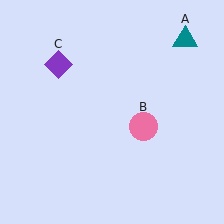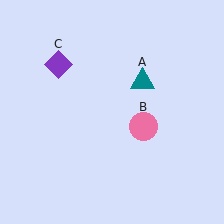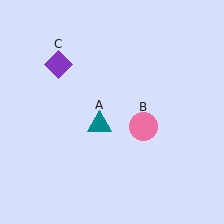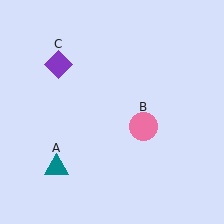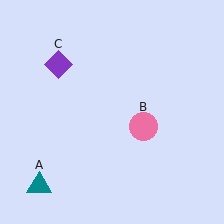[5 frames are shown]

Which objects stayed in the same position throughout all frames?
Pink circle (object B) and purple diamond (object C) remained stationary.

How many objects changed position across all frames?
1 object changed position: teal triangle (object A).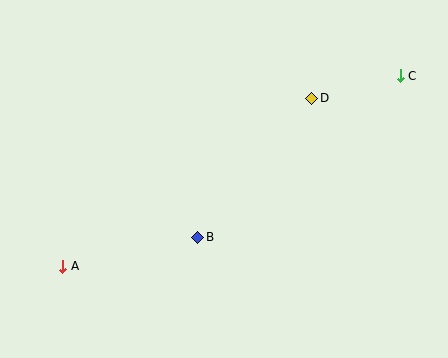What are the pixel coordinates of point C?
Point C is at (400, 76).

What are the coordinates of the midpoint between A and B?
The midpoint between A and B is at (130, 252).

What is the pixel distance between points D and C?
The distance between D and C is 91 pixels.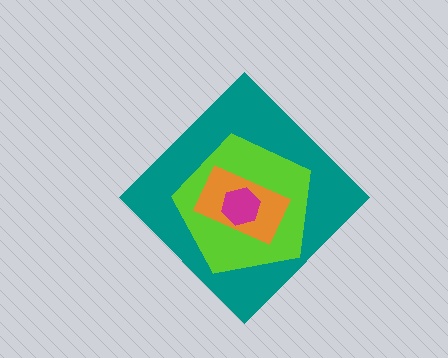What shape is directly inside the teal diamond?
The lime pentagon.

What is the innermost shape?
The magenta hexagon.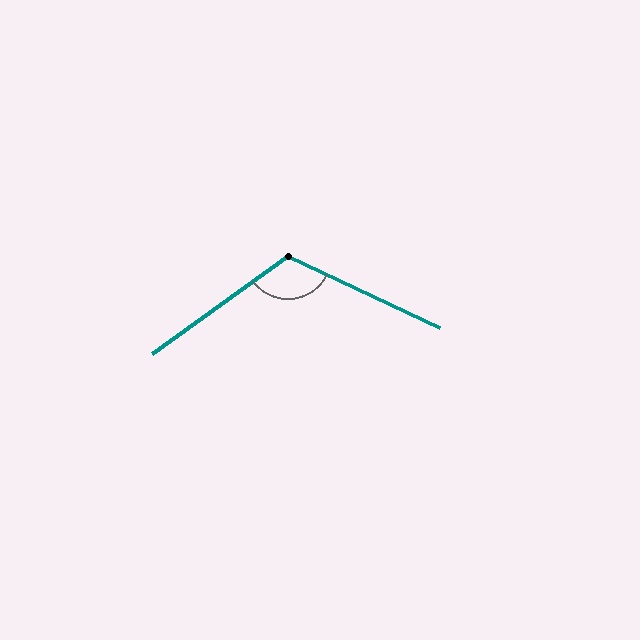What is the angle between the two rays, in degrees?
Approximately 119 degrees.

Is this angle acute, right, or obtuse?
It is obtuse.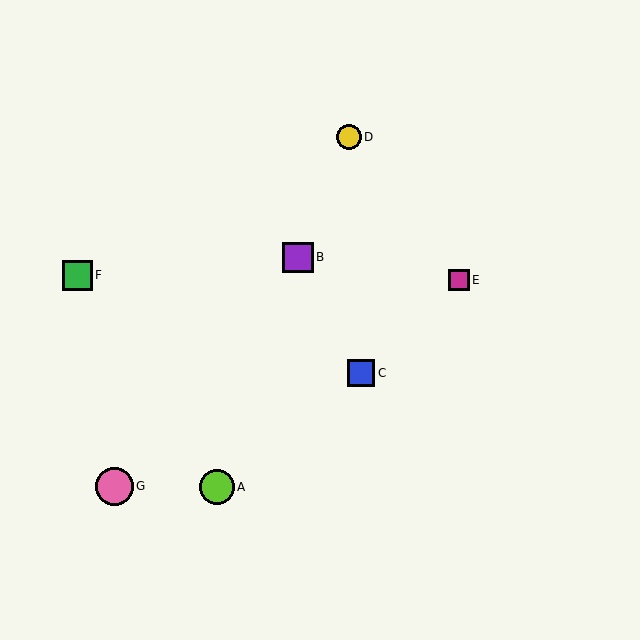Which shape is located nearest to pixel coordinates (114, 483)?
The pink circle (labeled G) at (114, 486) is nearest to that location.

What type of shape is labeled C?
Shape C is a blue square.